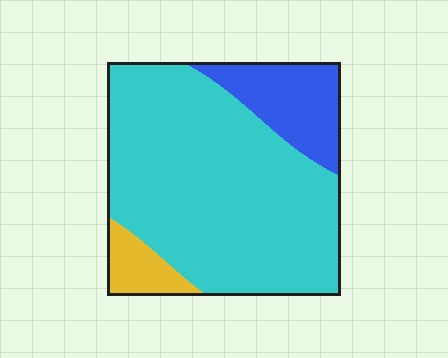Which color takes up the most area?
Cyan, at roughly 75%.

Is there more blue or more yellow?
Blue.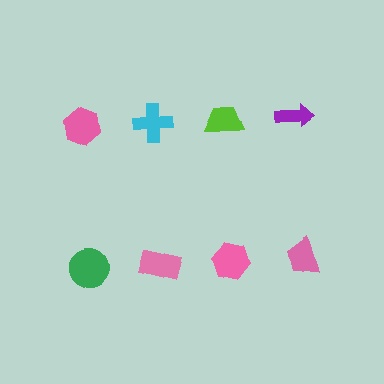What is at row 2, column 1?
A green circle.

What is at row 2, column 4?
A pink trapezoid.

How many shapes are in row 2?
4 shapes.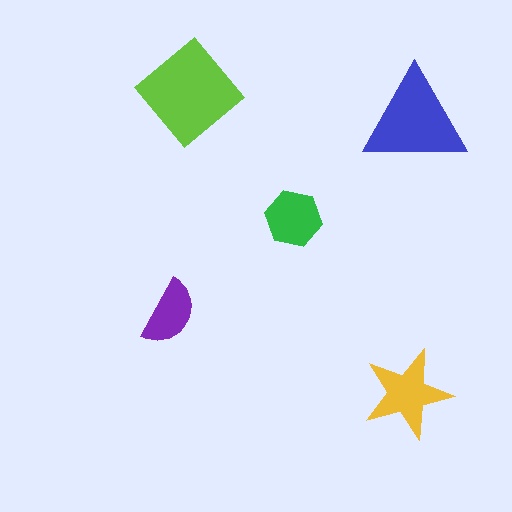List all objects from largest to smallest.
The lime diamond, the blue triangle, the yellow star, the green hexagon, the purple semicircle.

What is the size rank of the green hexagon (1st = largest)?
4th.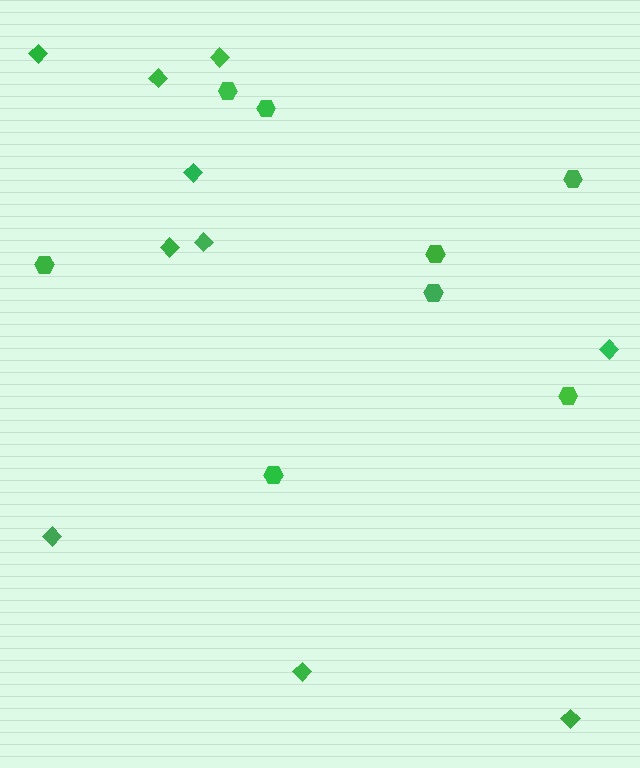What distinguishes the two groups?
There are 2 groups: one group of hexagons (8) and one group of diamonds (10).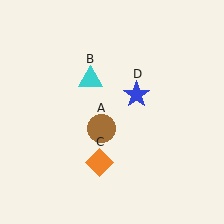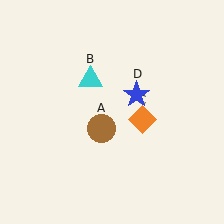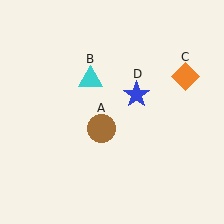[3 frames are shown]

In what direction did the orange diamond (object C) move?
The orange diamond (object C) moved up and to the right.